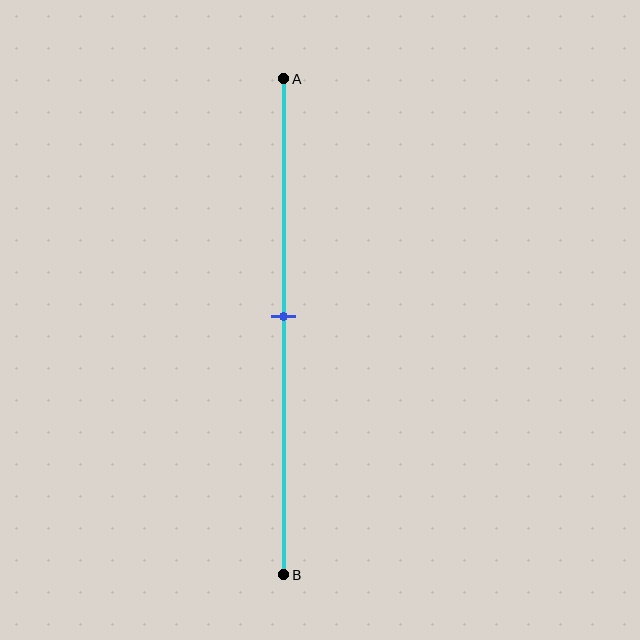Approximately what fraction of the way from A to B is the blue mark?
The blue mark is approximately 50% of the way from A to B.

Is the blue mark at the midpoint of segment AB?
Yes, the mark is approximately at the midpoint.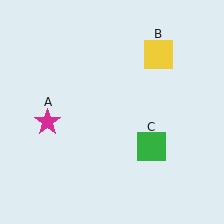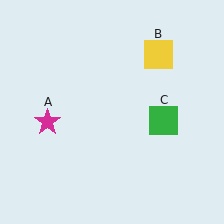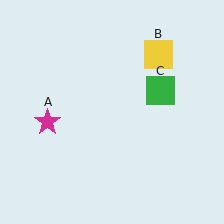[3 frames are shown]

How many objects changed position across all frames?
1 object changed position: green square (object C).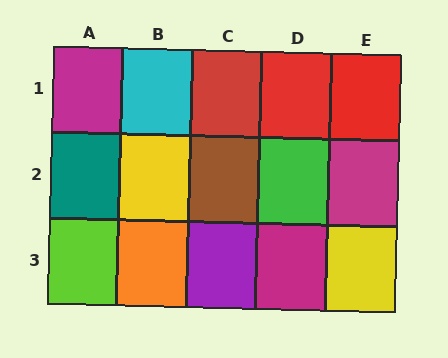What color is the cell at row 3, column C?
Purple.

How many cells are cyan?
1 cell is cyan.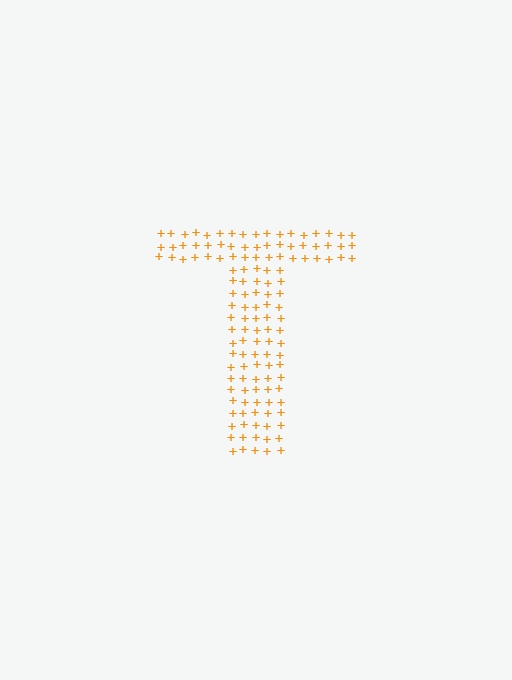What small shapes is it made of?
It is made of small plus signs.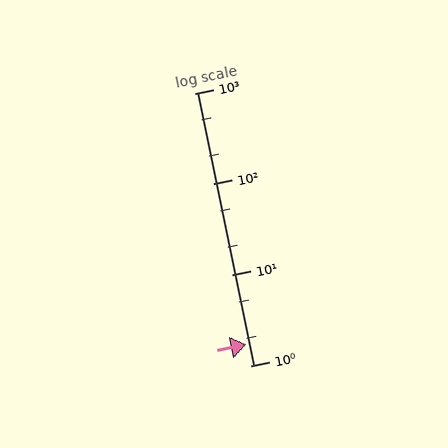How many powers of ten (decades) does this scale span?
The scale spans 3 decades, from 1 to 1000.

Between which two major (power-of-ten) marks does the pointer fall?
The pointer is between 1 and 10.